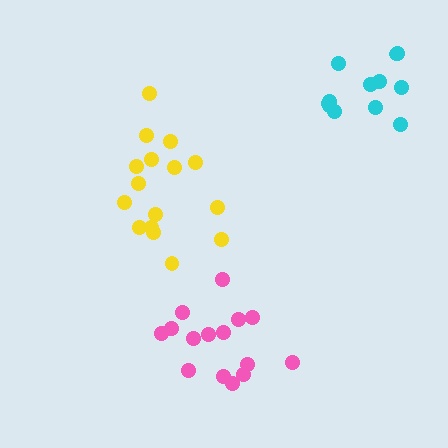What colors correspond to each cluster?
The clusters are colored: yellow, cyan, pink.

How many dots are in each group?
Group 1: 16 dots, Group 2: 12 dots, Group 3: 15 dots (43 total).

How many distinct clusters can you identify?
There are 3 distinct clusters.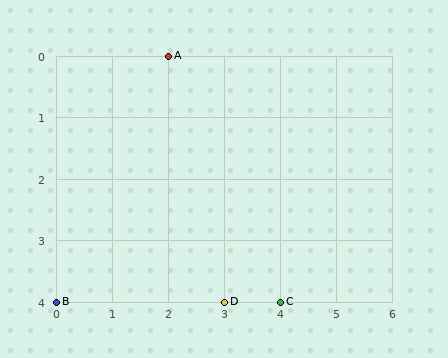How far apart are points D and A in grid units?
Points D and A are 1 column and 4 rows apart (about 4.1 grid units diagonally).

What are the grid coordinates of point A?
Point A is at grid coordinates (2, 0).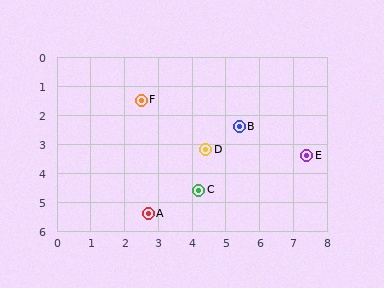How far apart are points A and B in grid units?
Points A and B are about 4.0 grid units apart.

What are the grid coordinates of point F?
Point F is at approximately (2.5, 1.5).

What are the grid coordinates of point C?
Point C is at approximately (4.2, 4.6).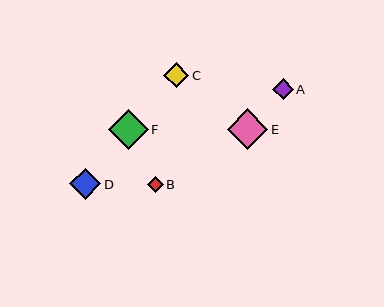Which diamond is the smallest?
Diamond B is the smallest with a size of approximately 15 pixels.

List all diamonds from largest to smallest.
From largest to smallest: E, F, D, C, A, B.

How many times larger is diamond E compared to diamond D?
Diamond E is approximately 1.3 times the size of diamond D.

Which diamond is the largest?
Diamond E is the largest with a size of approximately 41 pixels.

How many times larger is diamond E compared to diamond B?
Diamond E is approximately 2.6 times the size of diamond B.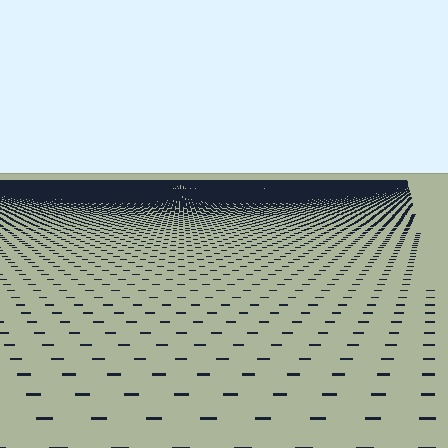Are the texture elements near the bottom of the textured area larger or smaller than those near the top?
Larger. Near the bottom, elements are closer to the viewer and appear at a bigger on-screen size.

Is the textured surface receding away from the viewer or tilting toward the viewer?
The surface is receding away from the viewer. Texture elements get smaller and denser toward the top.